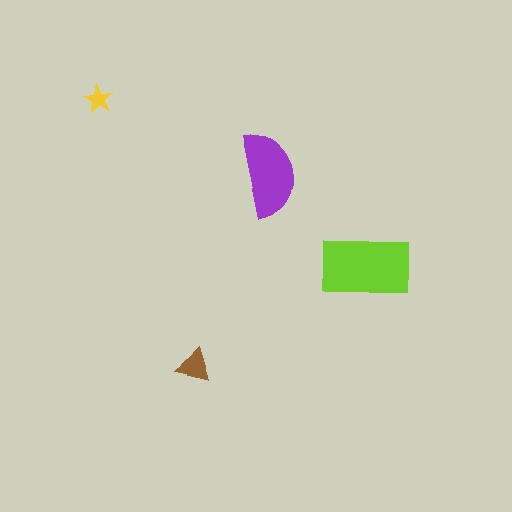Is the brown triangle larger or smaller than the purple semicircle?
Smaller.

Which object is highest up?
The yellow star is topmost.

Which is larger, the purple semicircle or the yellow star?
The purple semicircle.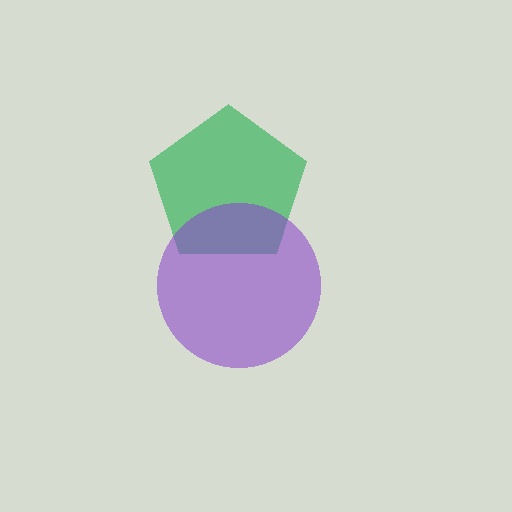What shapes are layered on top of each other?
The layered shapes are: a green pentagon, a purple circle.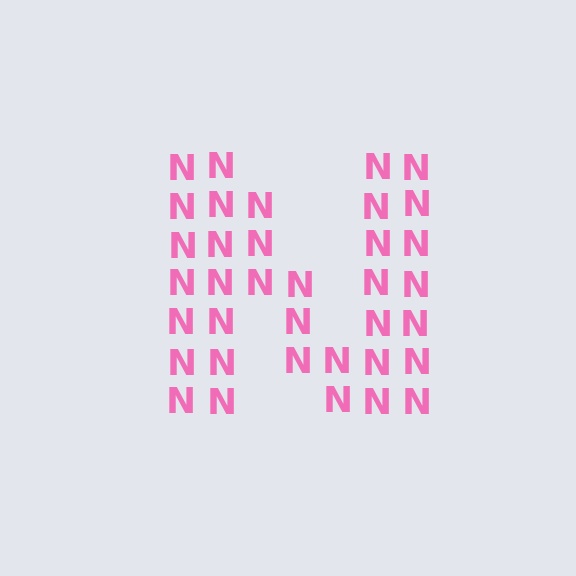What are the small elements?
The small elements are letter N's.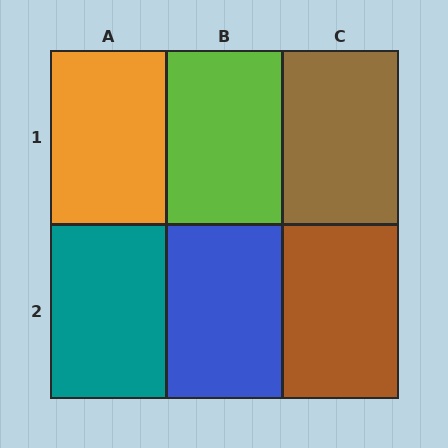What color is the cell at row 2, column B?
Blue.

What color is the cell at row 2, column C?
Brown.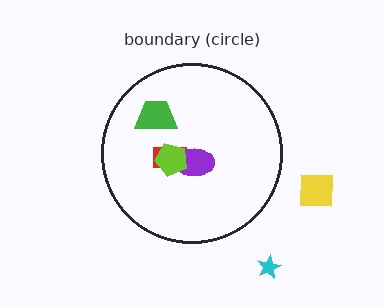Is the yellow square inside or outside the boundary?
Outside.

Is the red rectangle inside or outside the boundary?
Inside.